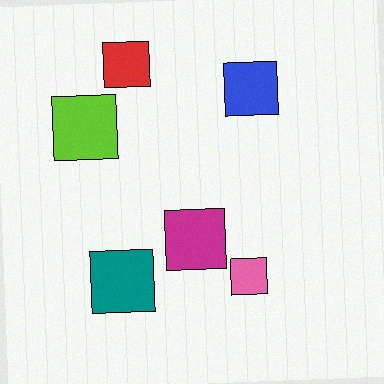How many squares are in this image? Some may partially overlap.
There are 6 squares.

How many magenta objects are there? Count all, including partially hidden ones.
There is 1 magenta object.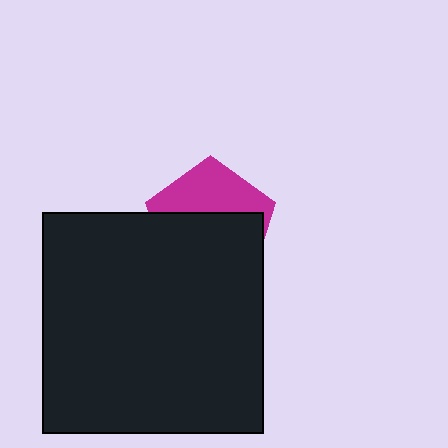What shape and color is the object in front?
The object in front is a black square.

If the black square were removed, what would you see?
You would see the complete magenta pentagon.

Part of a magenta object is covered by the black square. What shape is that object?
It is a pentagon.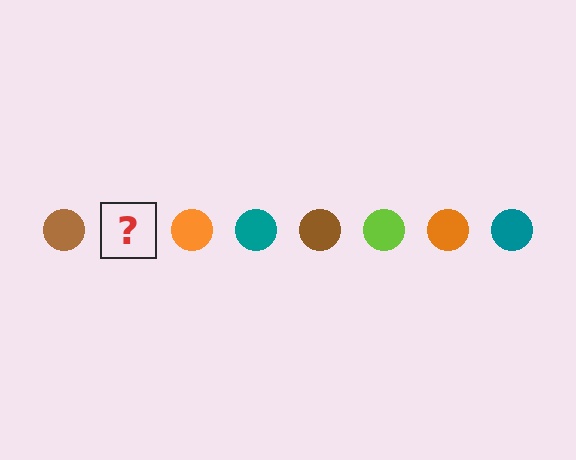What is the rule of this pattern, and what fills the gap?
The rule is that the pattern cycles through brown, lime, orange, teal circles. The gap should be filled with a lime circle.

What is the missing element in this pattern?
The missing element is a lime circle.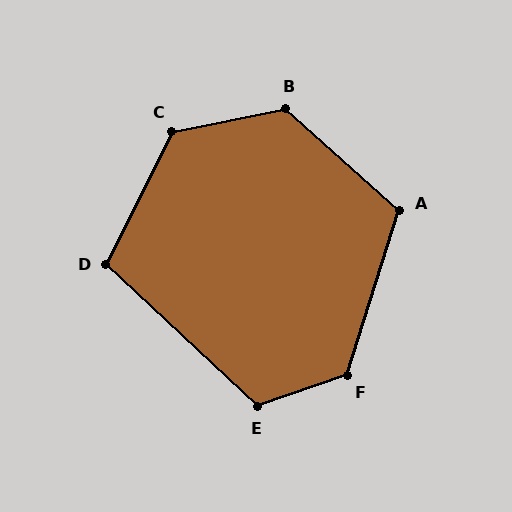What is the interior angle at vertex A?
Approximately 114 degrees (obtuse).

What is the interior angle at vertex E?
Approximately 118 degrees (obtuse).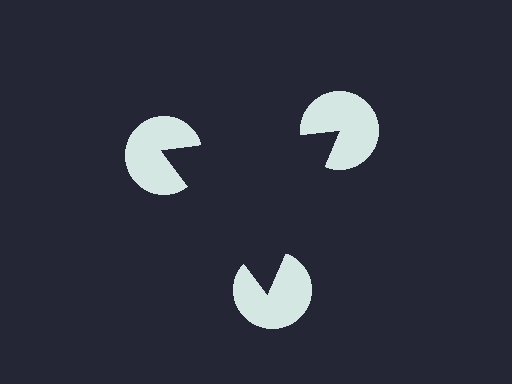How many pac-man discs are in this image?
There are 3 — one at each vertex of the illusory triangle.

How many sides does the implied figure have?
3 sides.